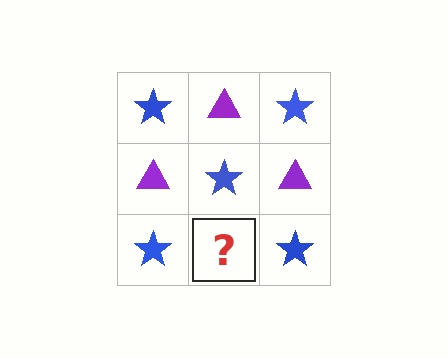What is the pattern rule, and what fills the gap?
The rule is that it alternates blue star and purple triangle in a checkerboard pattern. The gap should be filled with a purple triangle.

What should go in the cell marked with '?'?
The missing cell should contain a purple triangle.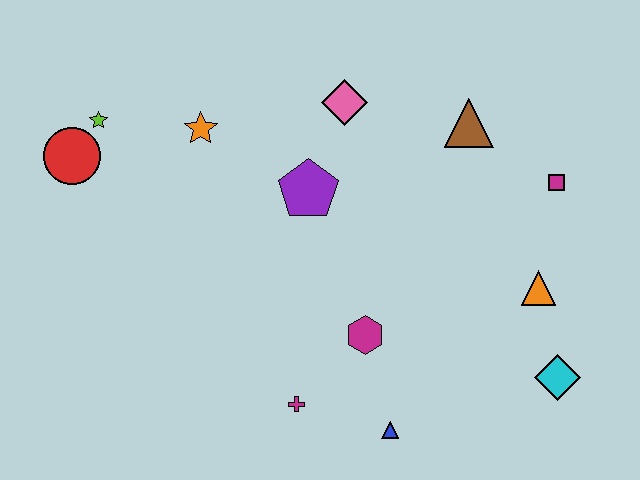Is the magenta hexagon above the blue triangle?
Yes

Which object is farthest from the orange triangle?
The red circle is farthest from the orange triangle.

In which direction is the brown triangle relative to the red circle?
The brown triangle is to the right of the red circle.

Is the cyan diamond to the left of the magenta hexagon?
No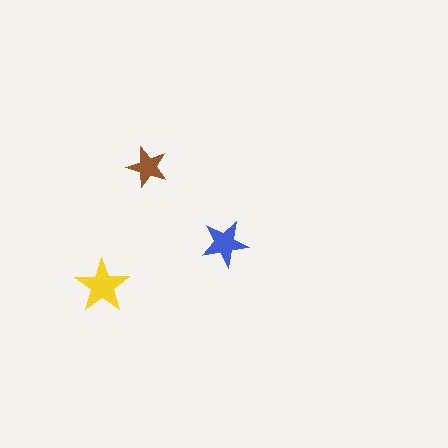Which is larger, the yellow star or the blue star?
The yellow one.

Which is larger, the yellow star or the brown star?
The yellow one.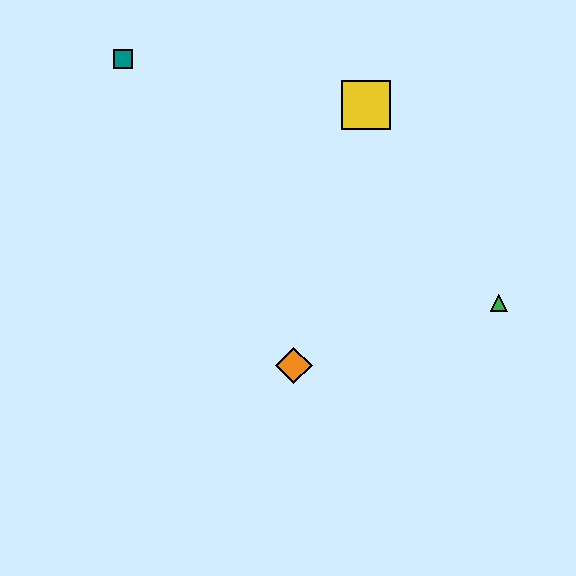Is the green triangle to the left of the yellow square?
No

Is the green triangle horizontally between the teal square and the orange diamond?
No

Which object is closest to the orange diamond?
The green triangle is closest to the orange diamond.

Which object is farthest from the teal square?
The green triangle is farthest from the teal square.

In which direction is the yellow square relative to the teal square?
The yellow square is to the right of the teal square.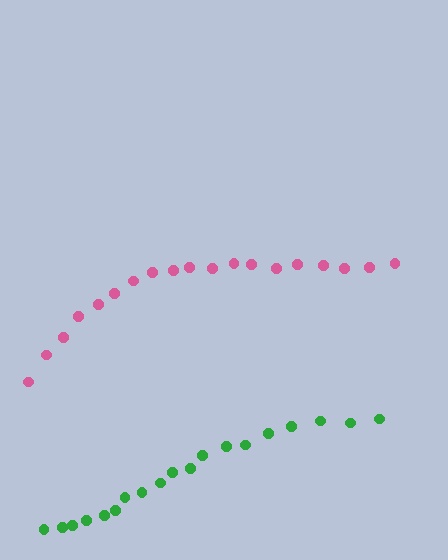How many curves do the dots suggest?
There are 2 distinct paths.